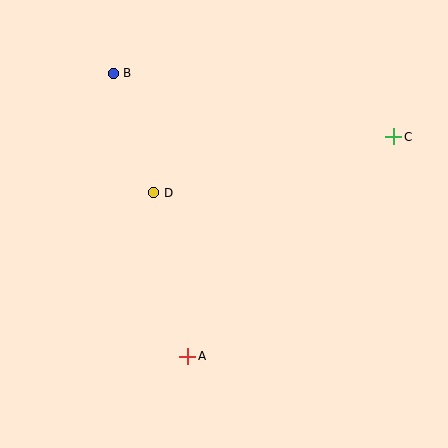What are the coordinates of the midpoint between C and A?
The midpoint between C and A is at (291, 246).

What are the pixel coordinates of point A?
Point A is at (188, 356).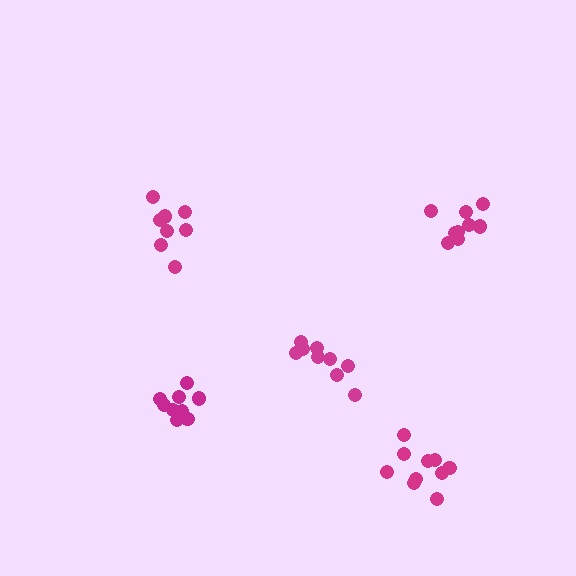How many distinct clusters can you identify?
There are 5 distinct clusters.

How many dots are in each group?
Group 1: 8 dots, Group 2: 9 dots, Group 3: 9 dots, Group 4: 9 dots, Group 5: 10 dots (45 total).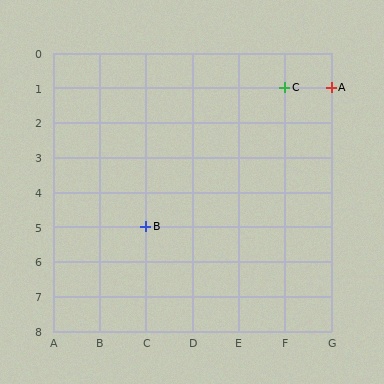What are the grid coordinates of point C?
Point C is at grid coordinates (F, 1).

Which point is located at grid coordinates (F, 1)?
Point C is at (F, 1).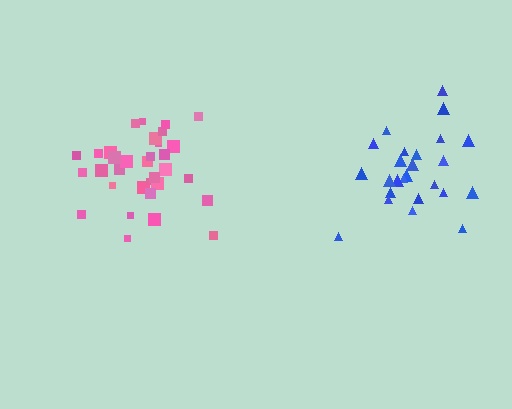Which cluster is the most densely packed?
Pink.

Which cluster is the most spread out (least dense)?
Blue.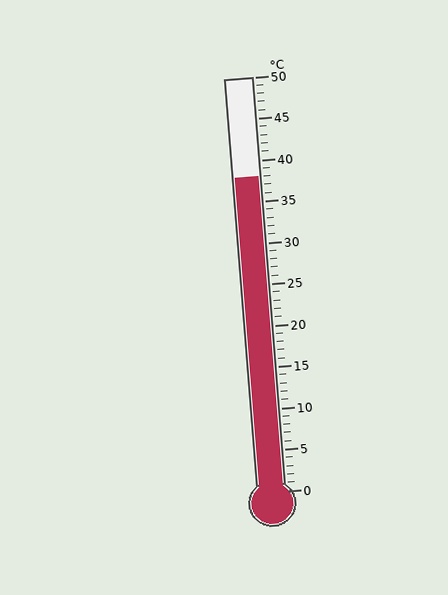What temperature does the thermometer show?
The thermometer shows approximately 38°C.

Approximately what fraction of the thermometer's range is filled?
The thermometer is filled to approximately 75% of its range.